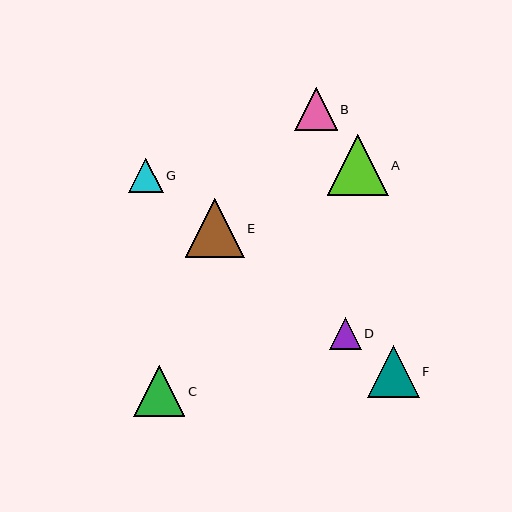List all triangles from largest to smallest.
From largest to smallest: A, E, F, C, B, G, D.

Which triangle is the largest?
Triangle A is the largest with a size of approximately 61 pixels.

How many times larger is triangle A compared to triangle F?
Triangle A is approximately 1.2 times the size of triangle F.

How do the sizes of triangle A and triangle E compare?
Triangle A and triangle E are approximately the same size.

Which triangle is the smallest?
Triangle D is the smallest with a size of approximately 32 pixels.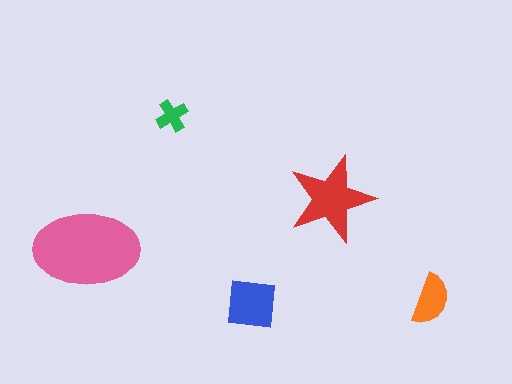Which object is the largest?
The pink ellipse.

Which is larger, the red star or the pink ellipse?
The pink ellipse.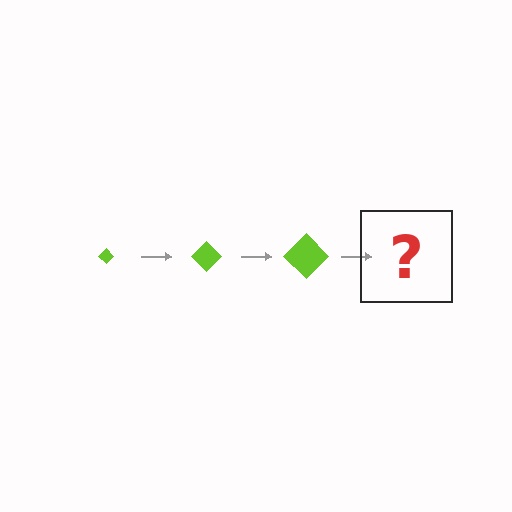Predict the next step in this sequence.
The next step is a lime diamond, larger than the previous one.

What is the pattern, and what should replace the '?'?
The pattern is that the diamond gets progressively larger each step. The '?' should be a lime diamond, larger than the previous one.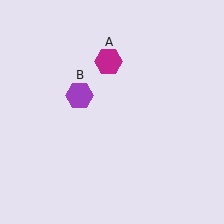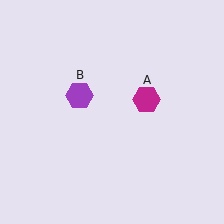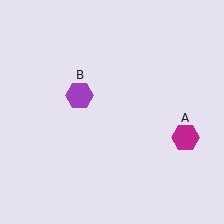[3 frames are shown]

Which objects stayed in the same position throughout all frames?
Purple hexagon (object B) remained stationary.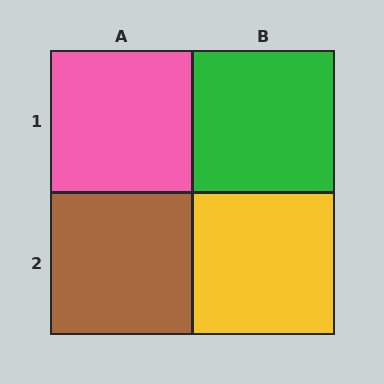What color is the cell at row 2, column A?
Brown.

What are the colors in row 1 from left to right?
Pink, green.